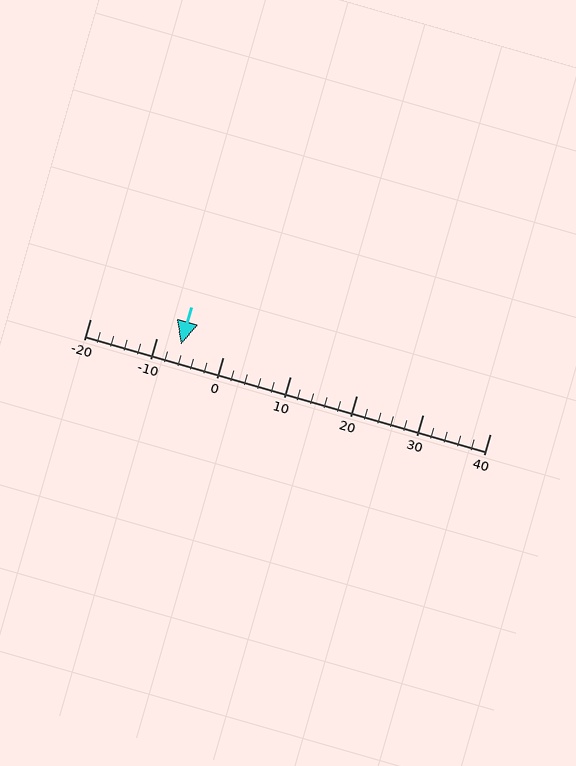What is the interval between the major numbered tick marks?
The major tick marks are spaced 10 units apart.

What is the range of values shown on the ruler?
The ruler shows values from -20 to 40.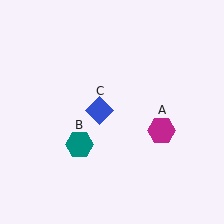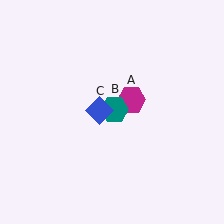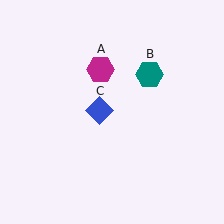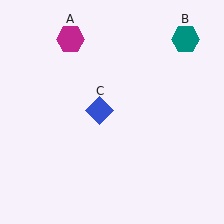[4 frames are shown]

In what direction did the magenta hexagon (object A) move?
The magenta hexagon (object A) moved up and to the left.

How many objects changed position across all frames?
2 objects changed position: magenta hexagon (object A), teal hexagon (object B).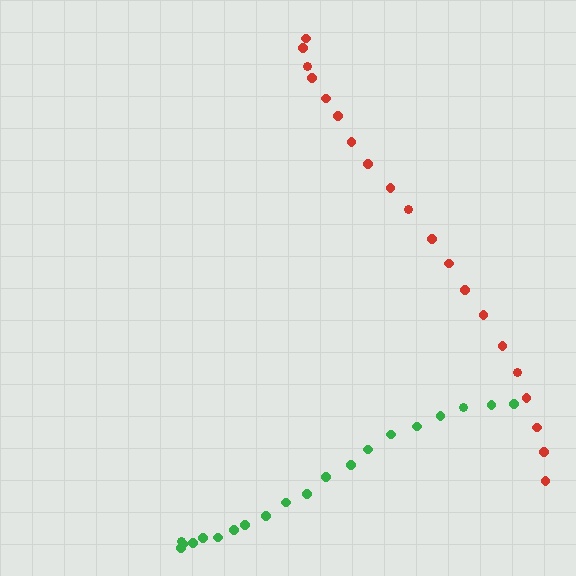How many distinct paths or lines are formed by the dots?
There are 2 distinct paths.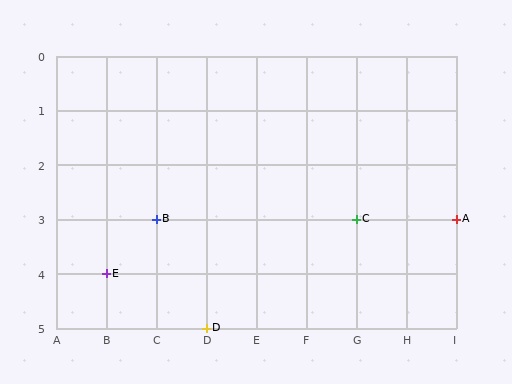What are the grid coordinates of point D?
Point D is at grid coordinates (D, 5).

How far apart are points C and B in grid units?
Points C and B are 4 columns apart.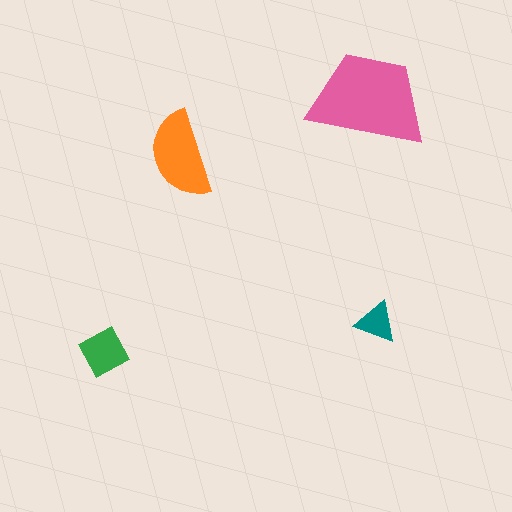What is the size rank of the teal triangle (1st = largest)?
4th.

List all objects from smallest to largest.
The teal triangle, the green diamond, the orange semicircle, the pink trapezoid.